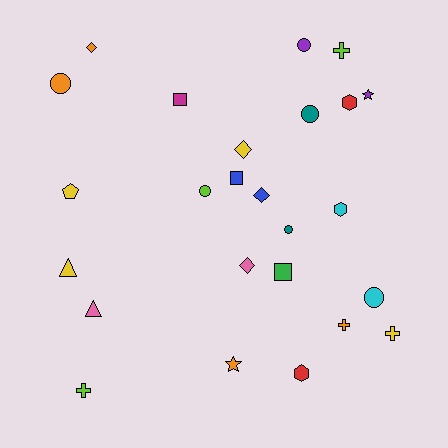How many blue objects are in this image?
There are 2 blue objects.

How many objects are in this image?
There are 25 objects.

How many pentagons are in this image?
There is 1 pentagon.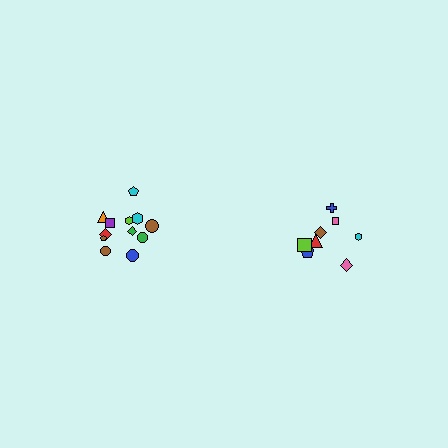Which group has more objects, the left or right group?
The left group.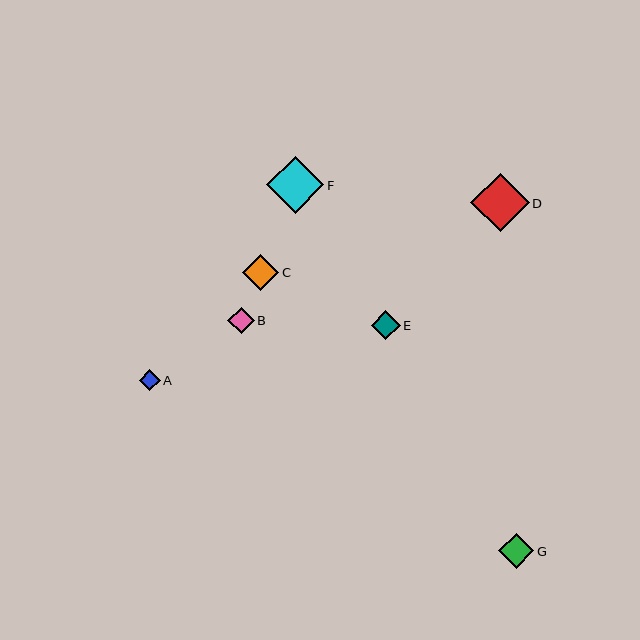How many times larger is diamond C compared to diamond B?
Diamond C is approximately 1.4 times the size of diamond B.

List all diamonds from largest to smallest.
From largest to smallest: D, F, C, G, E, B, A.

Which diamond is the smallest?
Diamond A is the smallest with a size of approximately 20 pixels.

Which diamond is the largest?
Diamond D is the largest with a size of approximately 58 pixels.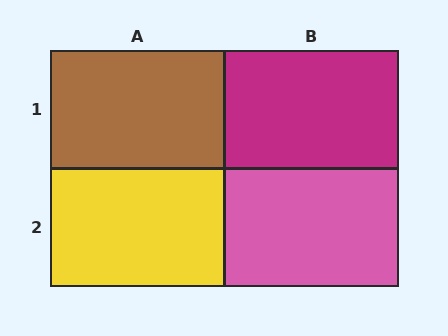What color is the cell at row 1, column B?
Magenta.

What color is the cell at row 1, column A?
Brown.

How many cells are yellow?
1 cell is yellow.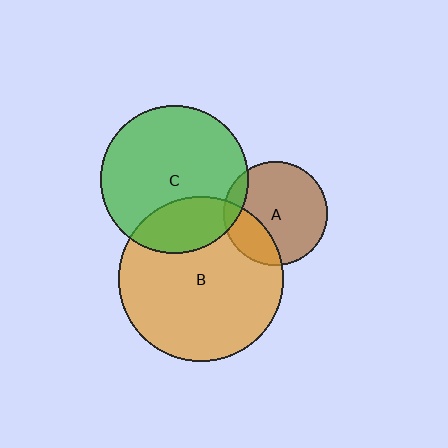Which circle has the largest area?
Circle B (orange).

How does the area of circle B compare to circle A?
Approximately 2.5 times.